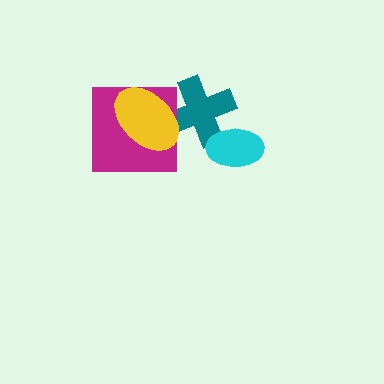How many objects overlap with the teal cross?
3 objects overlap with the teal cross.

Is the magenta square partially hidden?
Yes, it is partially covered by another shape.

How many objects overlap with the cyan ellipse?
1 object overlaps with the cyan ellipse.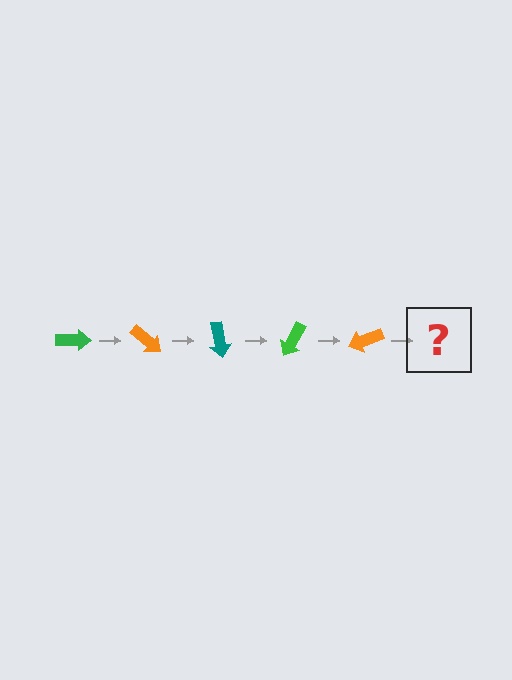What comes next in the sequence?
The next element should be a teal arrow, rotated 200 degrees from the start.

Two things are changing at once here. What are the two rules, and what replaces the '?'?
The two rules are that it rotates 40 degrees each step and the color cycles through green, orange, and teal. The '?' should be a teal arrow, rotated 200 degrees from the start.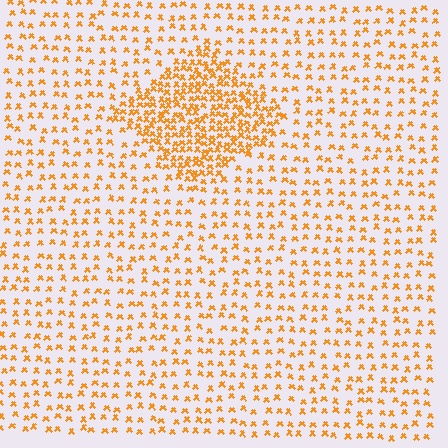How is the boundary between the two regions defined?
The boundary is defined by a change in element density (approximately 2.5x ratio). All elements are the same color, size, and shape.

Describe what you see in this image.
The image contains small orange elements arranged at two different densities. A diamond-shaped region is visible where the elements are more densely packed than the surrounding area.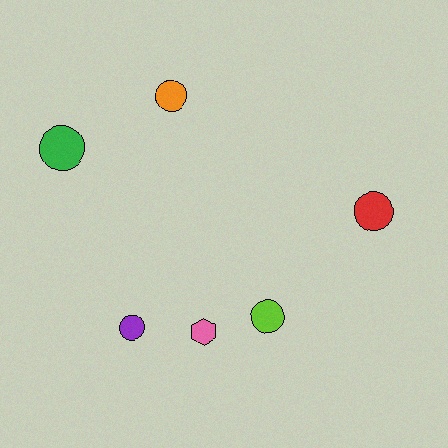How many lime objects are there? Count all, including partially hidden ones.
There is 1 lime object.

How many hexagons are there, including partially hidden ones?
There is 1 hexagon.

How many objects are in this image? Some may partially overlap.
There are 6 objects.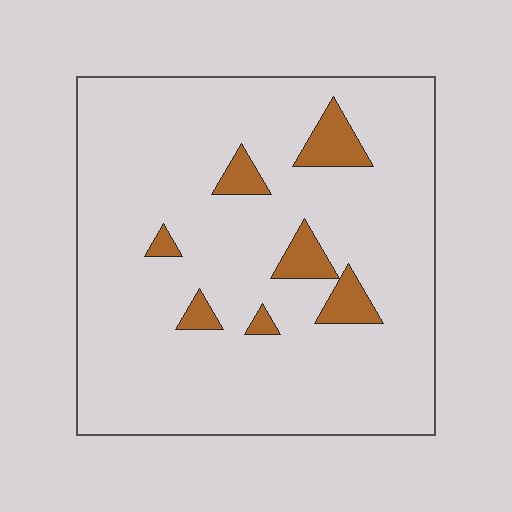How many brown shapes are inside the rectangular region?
7.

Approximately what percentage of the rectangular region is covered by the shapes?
Approximately 10%.